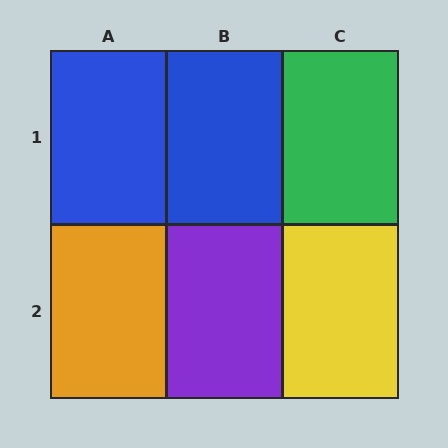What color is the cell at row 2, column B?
Purple.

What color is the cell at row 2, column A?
Orange.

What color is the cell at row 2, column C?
Yellow.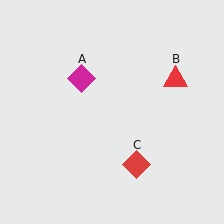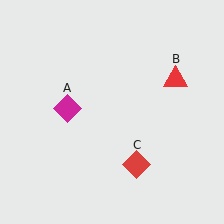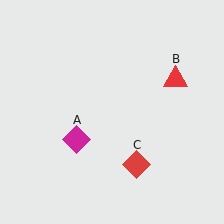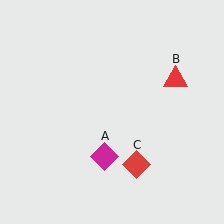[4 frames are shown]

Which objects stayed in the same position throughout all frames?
Red triangle (object B) and red diamond (object C) remained stationary.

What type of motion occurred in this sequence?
The magenta diamond (object A) rotated counterclockwise around the center of the scene.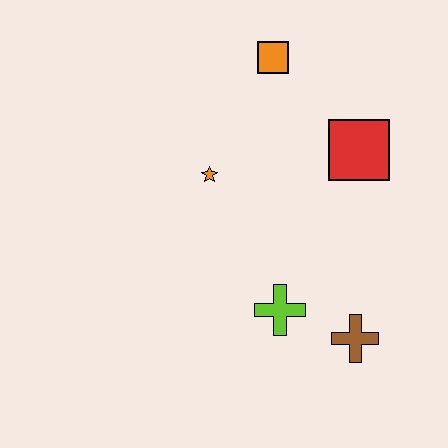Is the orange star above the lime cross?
Yes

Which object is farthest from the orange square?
The brown cross is farthest from the orange square.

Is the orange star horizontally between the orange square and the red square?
No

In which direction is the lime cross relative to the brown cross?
The lime cross is to the left of the brown cross.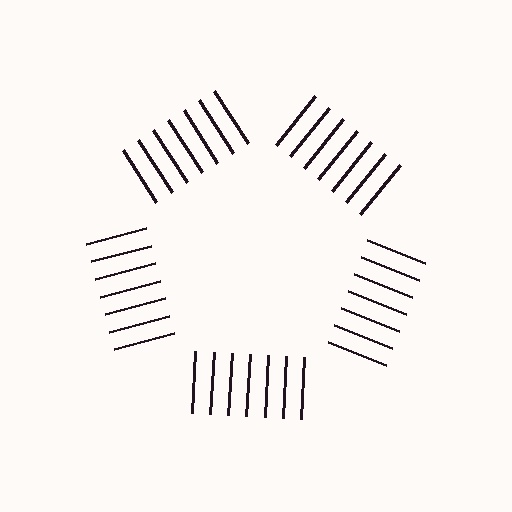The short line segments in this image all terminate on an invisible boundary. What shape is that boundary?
An illusory pentagon — the line segments terminate on its edges but no continuous stroke is drawn.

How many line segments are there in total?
35 — 7 along each of the 5 edges.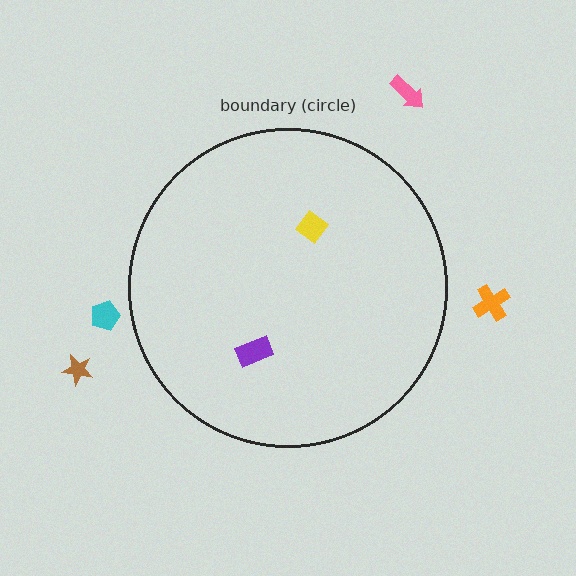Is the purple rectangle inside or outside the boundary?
Inside.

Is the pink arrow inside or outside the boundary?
Outside.